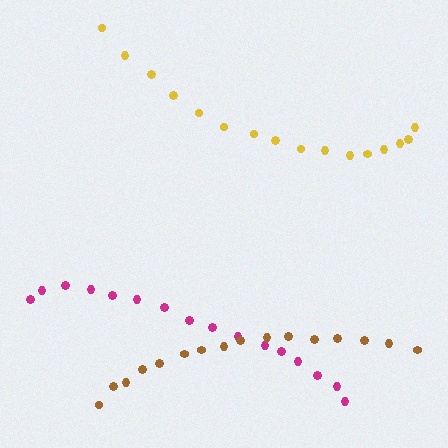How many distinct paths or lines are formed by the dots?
There are 3 distinct paths.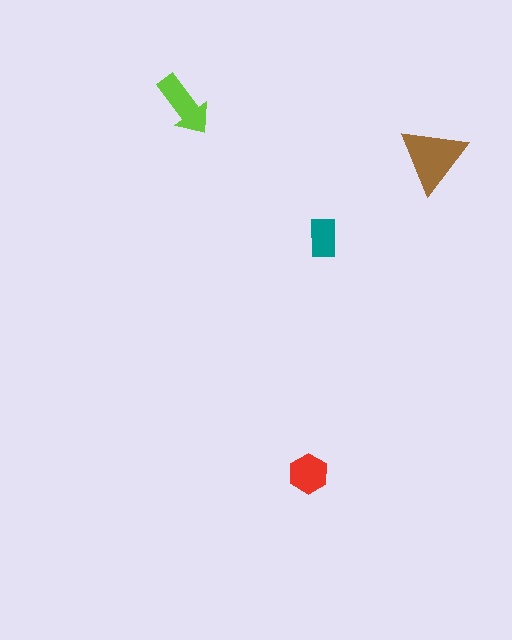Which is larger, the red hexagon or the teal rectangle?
The red hexagon.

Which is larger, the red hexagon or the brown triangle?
The brown triangle.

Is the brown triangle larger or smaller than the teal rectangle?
Larger.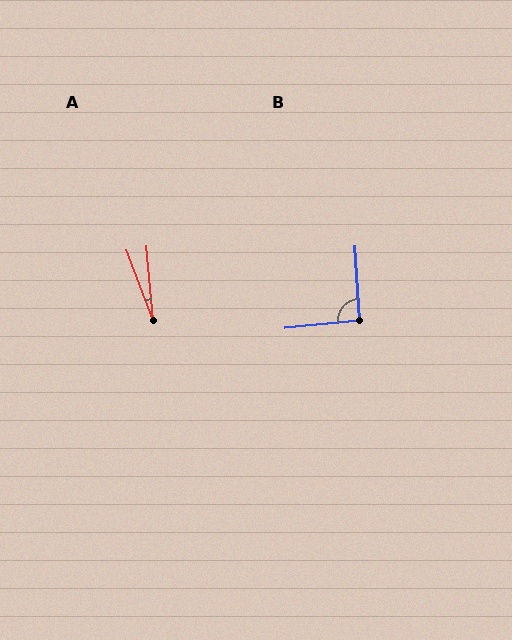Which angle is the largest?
B, at approximately 92 degrees.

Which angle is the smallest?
A, at approximately 16 degrees.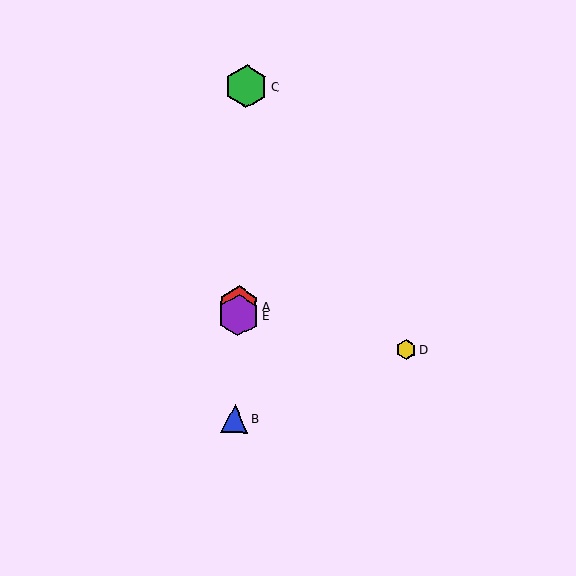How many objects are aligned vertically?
4 objects (A, B, C, E) are aligned vertically.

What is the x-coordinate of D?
Object D is at x≈406.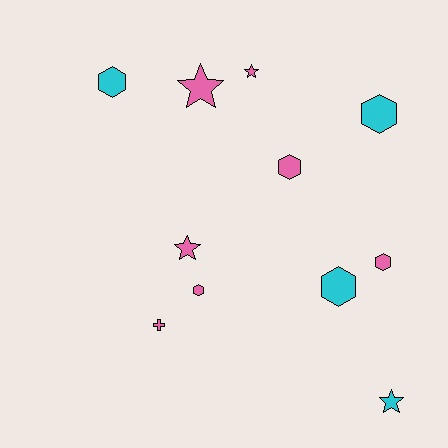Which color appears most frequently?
Pink, with 7 objects.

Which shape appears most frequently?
Hexagon, with 6 objects.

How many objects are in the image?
There are 11 objects.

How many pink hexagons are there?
There are 3 pink hexagons.